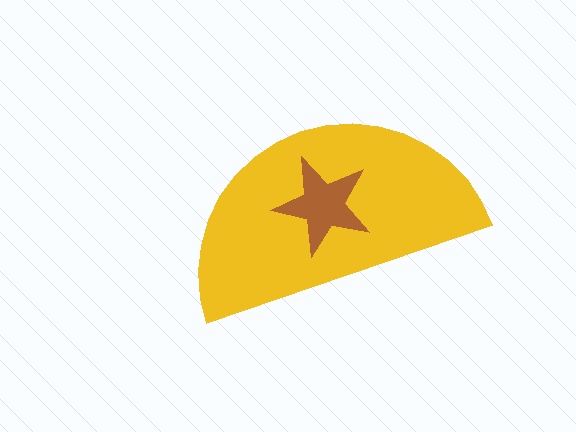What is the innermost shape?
The brown star.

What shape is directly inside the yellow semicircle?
The brown star.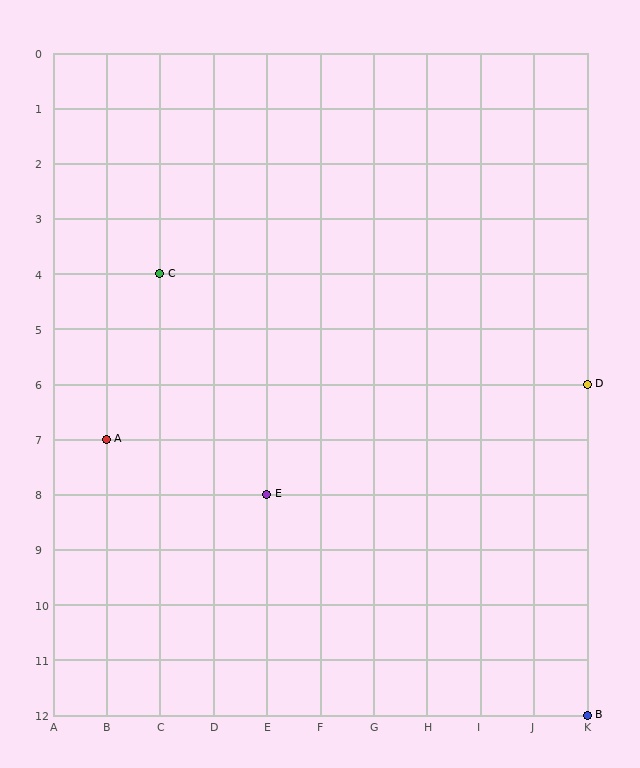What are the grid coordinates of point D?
Point D is at grid coordinates (K, 6).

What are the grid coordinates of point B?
Point B is at grid coordinates (K, 12).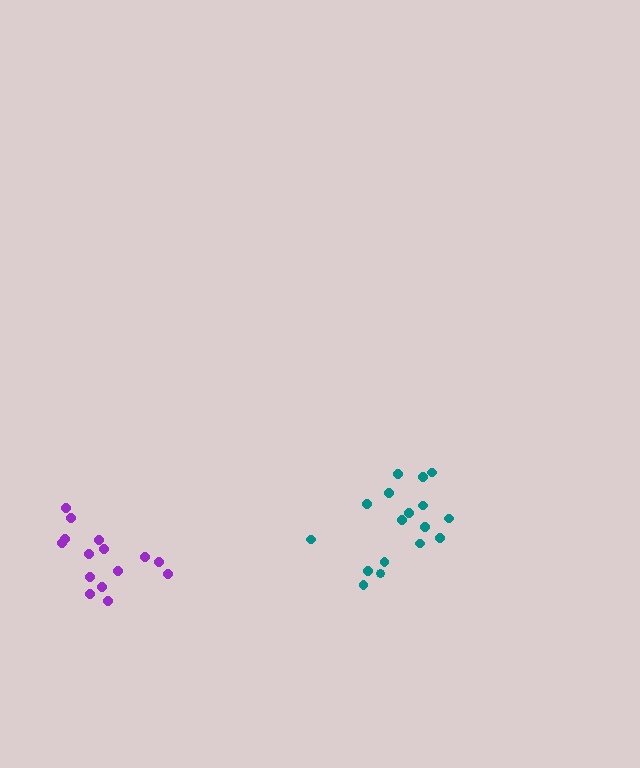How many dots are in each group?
Group 1: 17 dots, Group 2: 15 dots (32 total).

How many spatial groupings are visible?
There are 2 spatial groupings.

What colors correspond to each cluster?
The clusters are colored: teal, purple.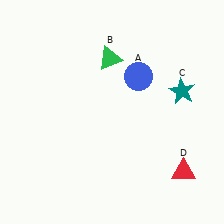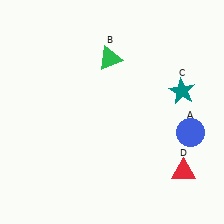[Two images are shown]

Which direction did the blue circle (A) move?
The blue circle (A) moved down.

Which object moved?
The blue circle (A) moved down.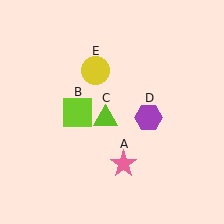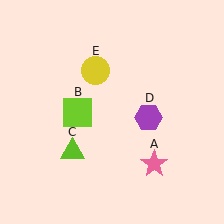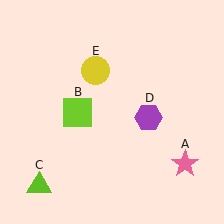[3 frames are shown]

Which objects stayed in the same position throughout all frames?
Lime square (object B) and purple hexagon (object D) and yellow circle (object E) remained stationary.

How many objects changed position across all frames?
2 objects changed position: pink star (object A), lime triangle (object C).